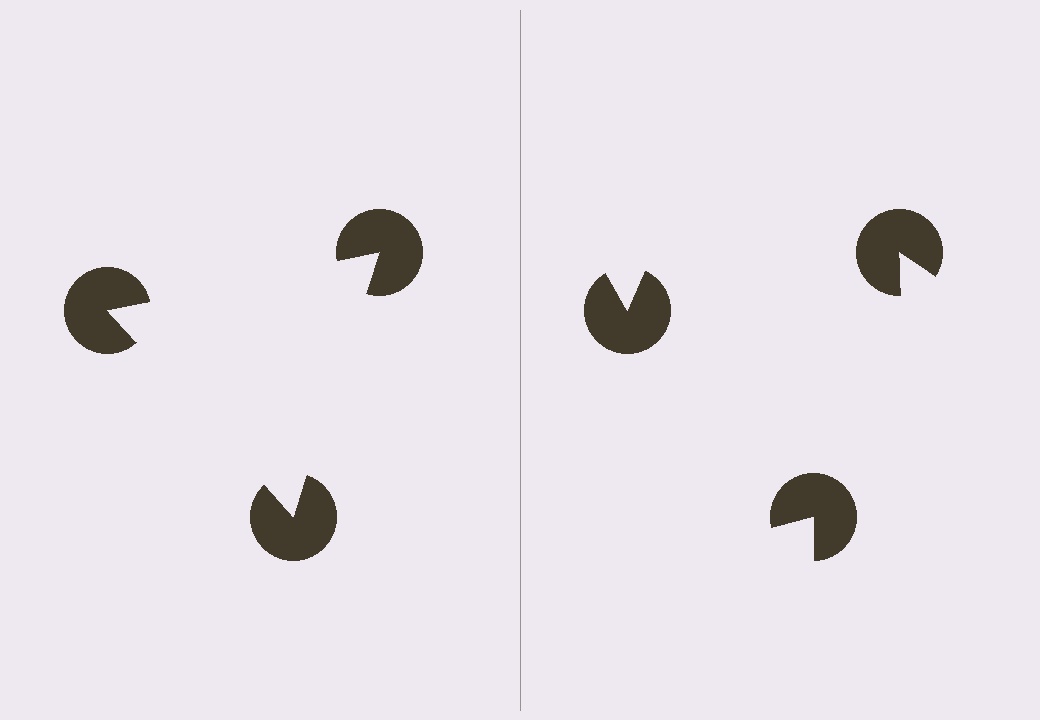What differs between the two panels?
The pac-man discs are positioned identically on both sides; only the wedge orientations differ. On the left they align to a triangle; on the right they are misaligned.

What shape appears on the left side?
An illusory triangle.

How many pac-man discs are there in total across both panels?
6 — 3 on each side.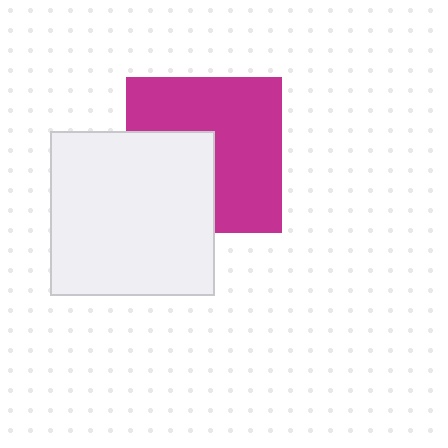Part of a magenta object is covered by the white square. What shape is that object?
It is a square.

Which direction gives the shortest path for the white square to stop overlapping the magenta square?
Moving toward the lower-left gives the shortest separation.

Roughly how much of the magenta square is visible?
About half of it is visible (roughly 62%).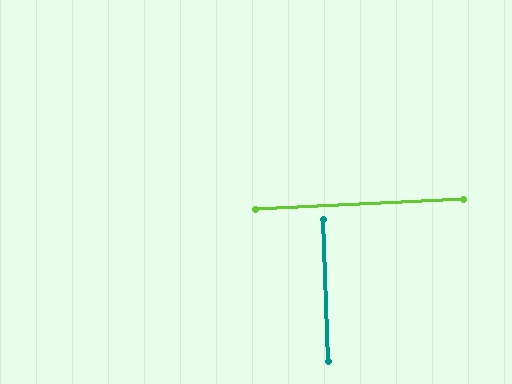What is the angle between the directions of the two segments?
Approximately 89 degrees.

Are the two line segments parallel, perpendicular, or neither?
Perpendicular — they meet at approximately 89°.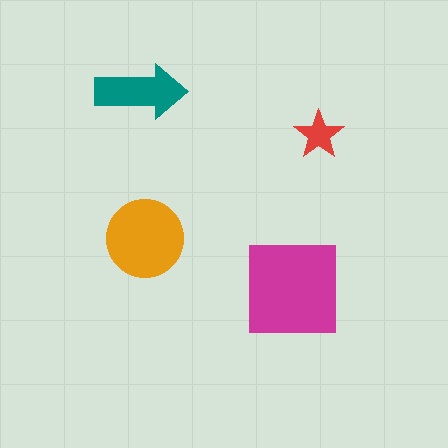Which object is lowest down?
The magenta square is bottommost.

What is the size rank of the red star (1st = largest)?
4th.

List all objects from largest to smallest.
The magenta square, the orange circle, the teal arrow, the red star.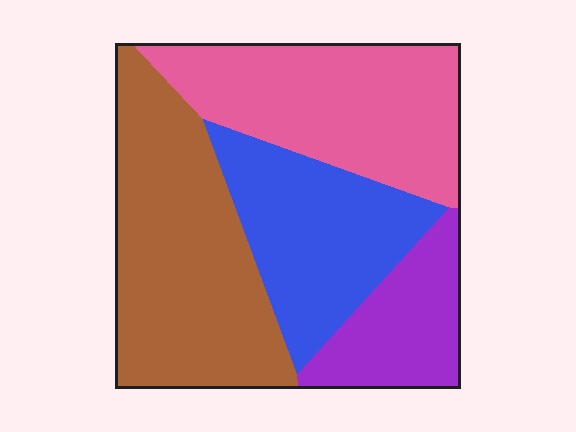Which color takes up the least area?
Purple, at roughly 15%.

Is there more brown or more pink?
Brown.